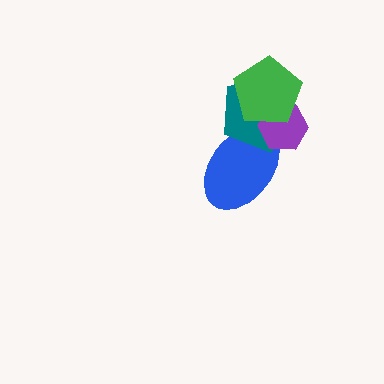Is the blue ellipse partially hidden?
Yes, it is partially covered by another shape.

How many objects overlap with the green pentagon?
2 objects overlap with the green pentagon.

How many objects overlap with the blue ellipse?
2 objects overlap with the blue ellipse.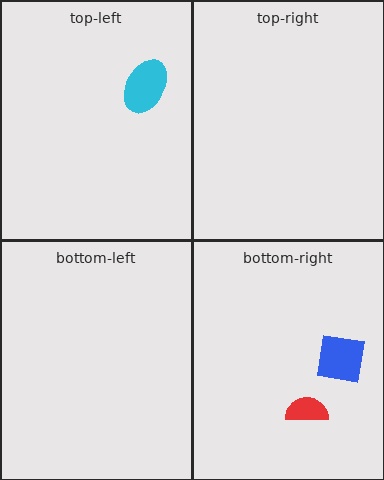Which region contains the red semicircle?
The bottom-right region.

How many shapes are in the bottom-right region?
2.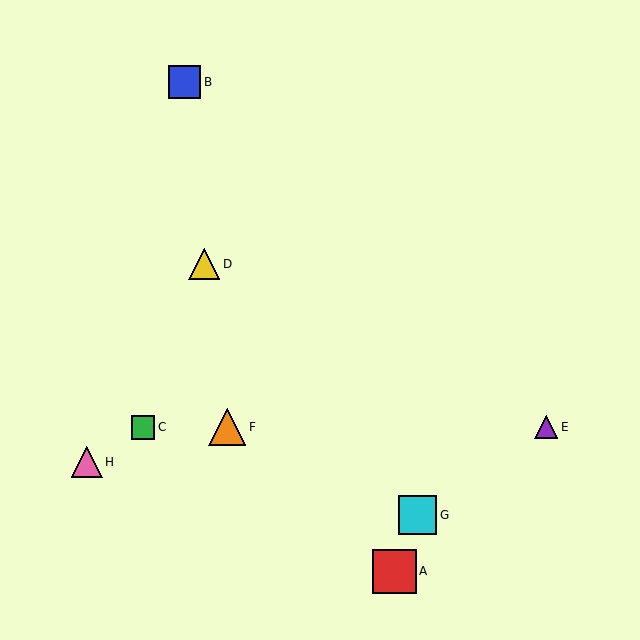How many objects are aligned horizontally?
3 objects (C, E, F) are aligned horizontally.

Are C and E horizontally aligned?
Yes, both are at y≈427.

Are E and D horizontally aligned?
No, E is at y≈427 and D is at y≈264.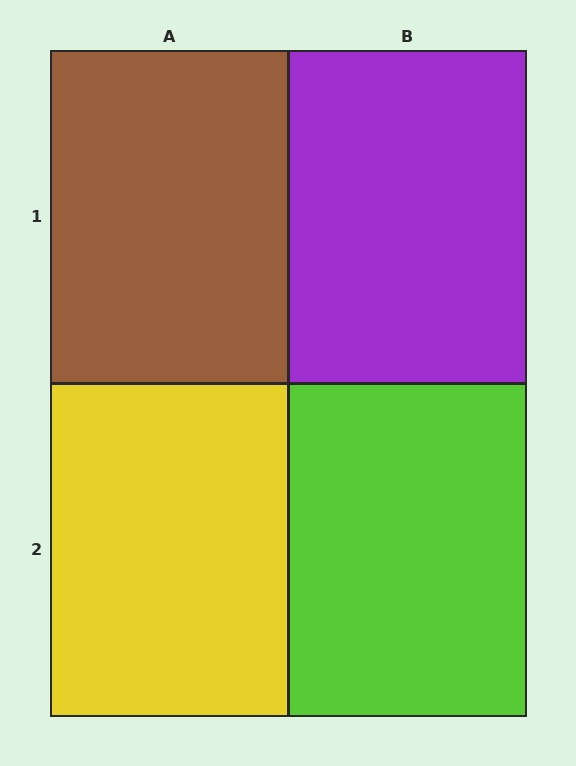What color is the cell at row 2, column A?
Yellow.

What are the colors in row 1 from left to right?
Brown, purple.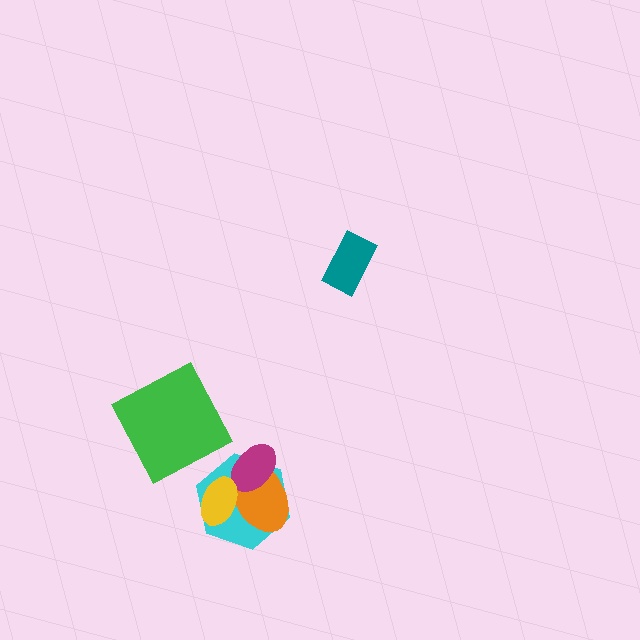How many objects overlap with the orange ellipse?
3 objects overlap with the orange ellipse.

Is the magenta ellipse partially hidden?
No, no other shape covers it.